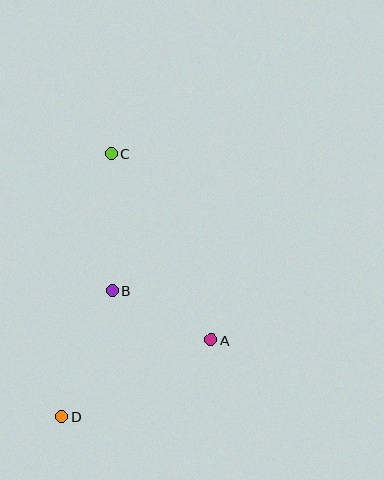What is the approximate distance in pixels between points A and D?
The distance between A and D is approximately 168 pixels.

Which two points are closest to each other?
Points A and B are closest to each other.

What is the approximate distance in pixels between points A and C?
The distance between A and C is approximately 211 pixels.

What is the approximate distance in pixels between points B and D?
The distance between B and D is approximately 136 pixels.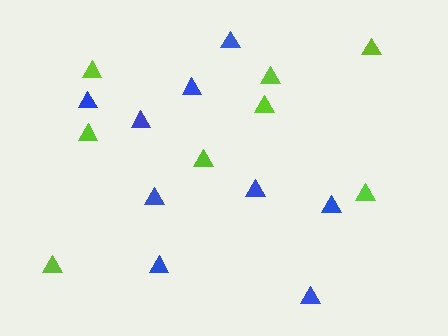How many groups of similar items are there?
There are 2 groups: one group of blue triangles (9) and one group of lime triangles (8).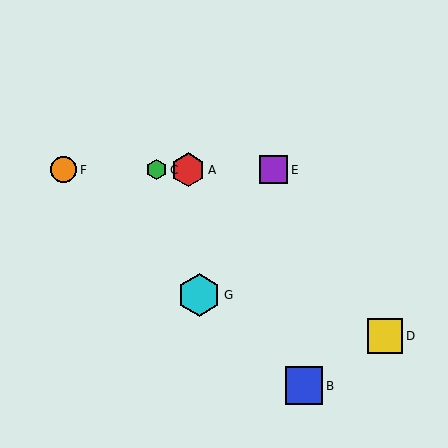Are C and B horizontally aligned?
No, C is at y≈170 and B is at y≈386.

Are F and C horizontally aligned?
Yes, both are at y≈170.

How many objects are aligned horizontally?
4 objects (A, C, E, F) are aligned horizontally.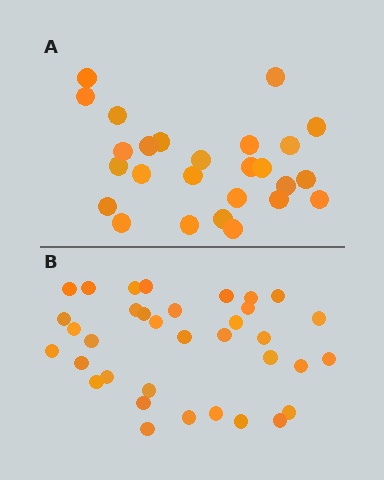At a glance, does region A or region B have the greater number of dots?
Region B (the bottom region) has more dots.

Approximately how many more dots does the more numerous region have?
Region B has roughly 8 or so more dots than region A.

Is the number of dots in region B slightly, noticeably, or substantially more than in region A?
Region B has noticeably more, but not dramatically so. The ratio is roughly 1.3 to 1.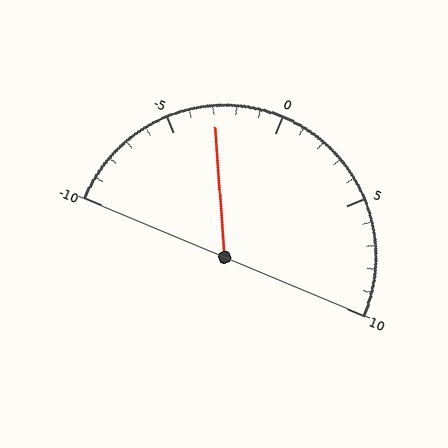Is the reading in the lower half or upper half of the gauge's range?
The reading is in the lower half of the range (-10 to 10).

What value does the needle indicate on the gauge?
The needle indicates approximately -3.